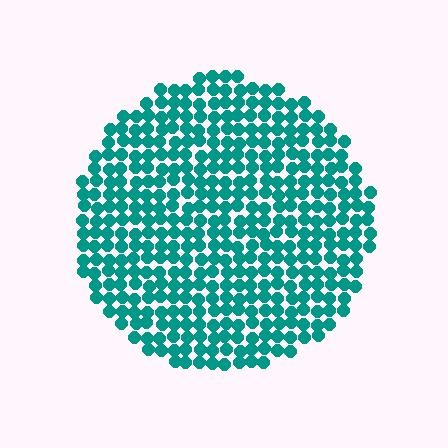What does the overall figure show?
The overall figure shows a circle.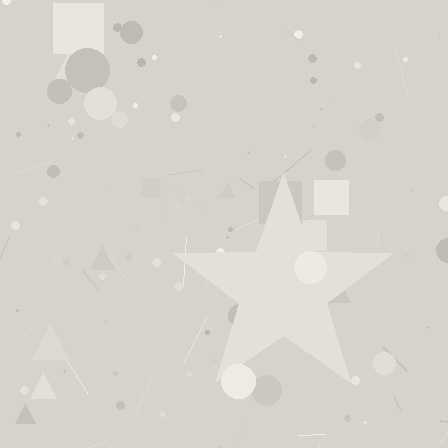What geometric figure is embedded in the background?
A star is embedded in the background.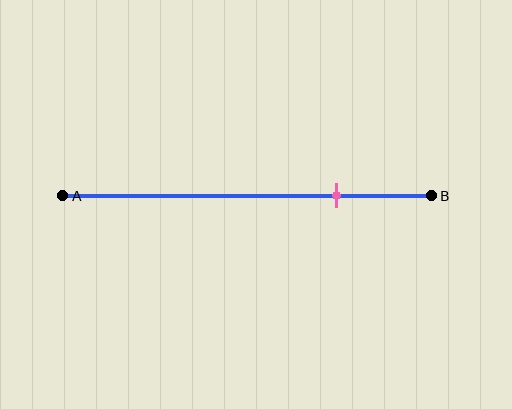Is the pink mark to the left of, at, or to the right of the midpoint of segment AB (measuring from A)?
The pink mark is to the right of the midpoint of segment AB.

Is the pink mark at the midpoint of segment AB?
No, the mark is at about 75% from A, not at the 50% midpoint.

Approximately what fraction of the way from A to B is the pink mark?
The pink mark is approximately 75% of the way from A to B.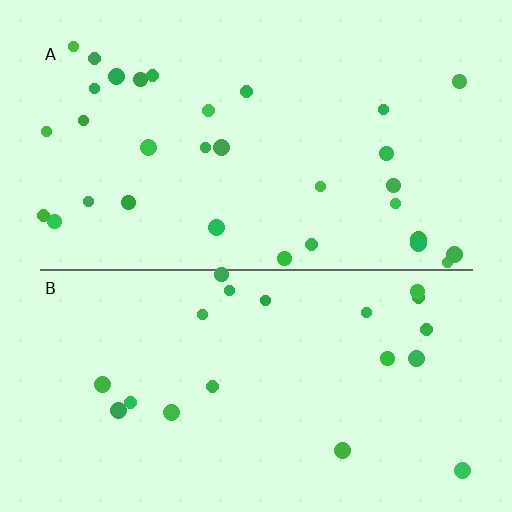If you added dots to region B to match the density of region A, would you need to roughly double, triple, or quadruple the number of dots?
Approximately double.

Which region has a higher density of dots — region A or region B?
A (the top).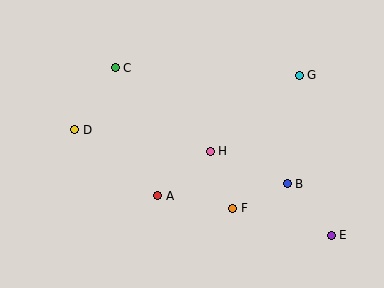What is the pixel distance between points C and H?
The distance between C and H is 126 pixels.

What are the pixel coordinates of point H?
Point H is at (210, 151).